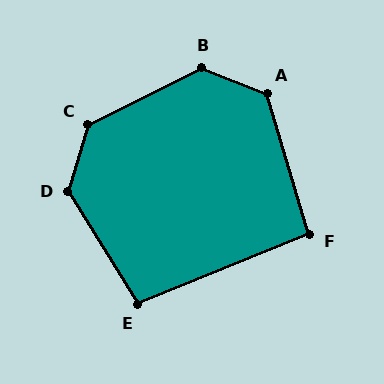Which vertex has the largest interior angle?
C, at approximately 133 degrees.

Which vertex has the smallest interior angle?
F, at approximately 96 degrees.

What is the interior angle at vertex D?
Approximately 131 degrees (obtuse).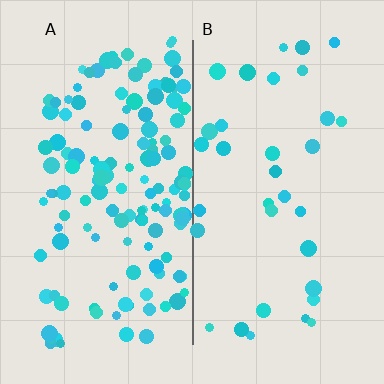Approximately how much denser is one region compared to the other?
Approximately 3.6× — region A over region B.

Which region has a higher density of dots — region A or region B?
A (the left).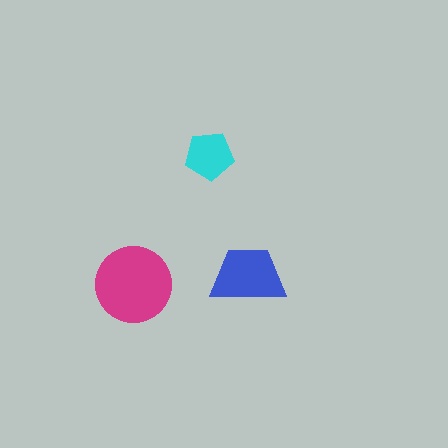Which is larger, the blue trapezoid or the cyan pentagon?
The blue trapezoid.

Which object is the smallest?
The cyan pentagon.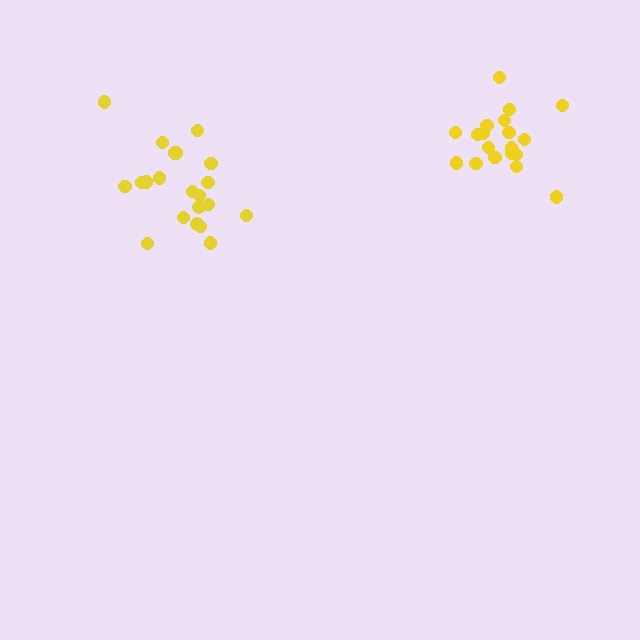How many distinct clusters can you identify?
There are 2 distinct clusters.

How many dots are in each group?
Group 1: 21 dots, Group 2: 19 dots (40 total).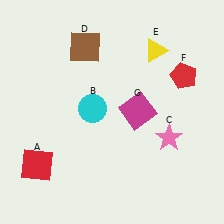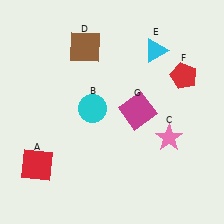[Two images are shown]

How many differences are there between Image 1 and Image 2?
There is 1 difference between the two images.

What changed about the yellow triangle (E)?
In Image 1, E is yellow. In Image 2, it changed to cyan.